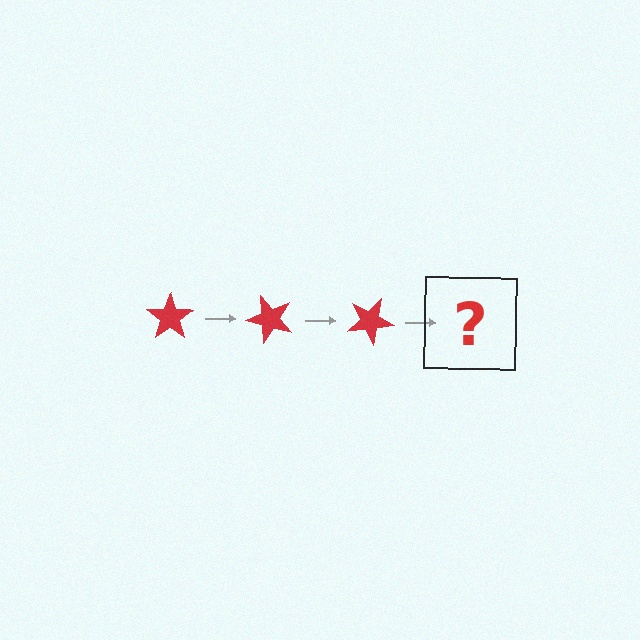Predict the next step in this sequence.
The next step is a red star rotated 150 degrees.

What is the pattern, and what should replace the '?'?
The pattern is that the star rotates 50 degrees each step. The '?' should be a red star rotated 150 degrees.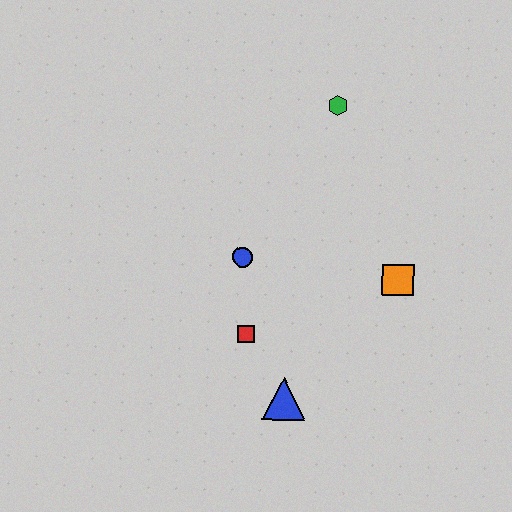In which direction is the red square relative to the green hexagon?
The red square is below the green hexagon.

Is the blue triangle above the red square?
No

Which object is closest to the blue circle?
The red square is closest to the blue circle.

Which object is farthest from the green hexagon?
The blue triangle is farthest from the green hexagon.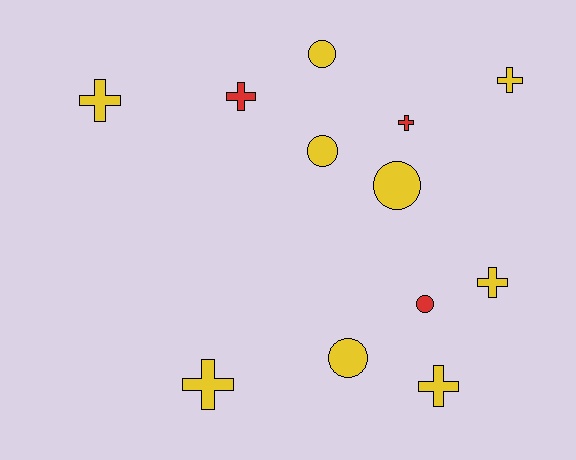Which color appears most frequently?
Yellow, with 9 objects.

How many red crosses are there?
There are 2 red crosses.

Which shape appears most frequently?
Cross, with 7 objects.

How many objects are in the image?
There are 12 objects.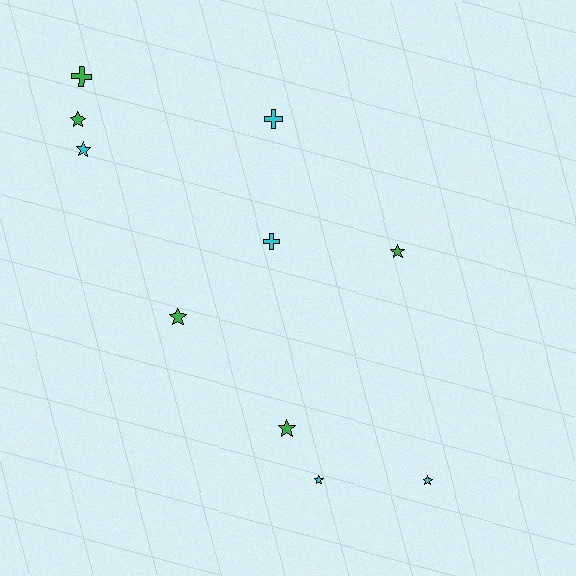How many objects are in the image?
There are 10 objects.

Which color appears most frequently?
Cyan, with 5 objects.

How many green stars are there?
There are 4 green stars.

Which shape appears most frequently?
Star, with 7 objects.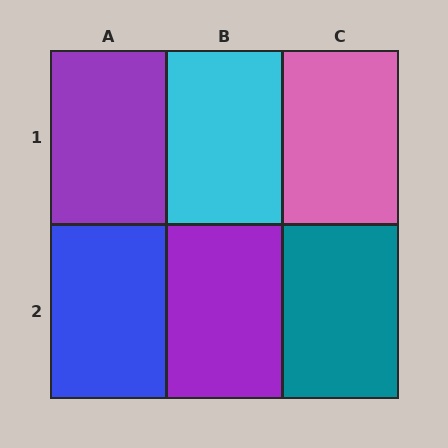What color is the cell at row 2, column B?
Purple.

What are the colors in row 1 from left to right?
Purple, cyan, pink.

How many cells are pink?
1 cell is pink.